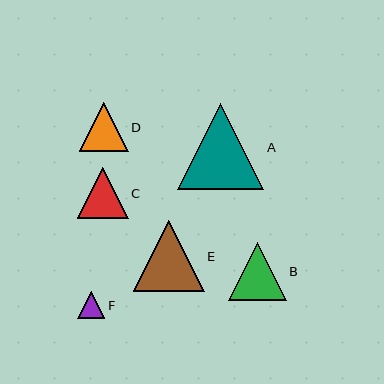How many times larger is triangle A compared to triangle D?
Triangle A is approximately 1.8 times the size of triangle D.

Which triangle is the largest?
Triangle A is the largest with a size of approximately 86 pixels.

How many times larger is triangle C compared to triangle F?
Triangle C is approximately 1.9 times the size of triangle F.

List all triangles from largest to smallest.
From largest to smallest: A, E, B, C, D, F.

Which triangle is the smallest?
Triangle F is the smallest with a size of approximately 27 pixels.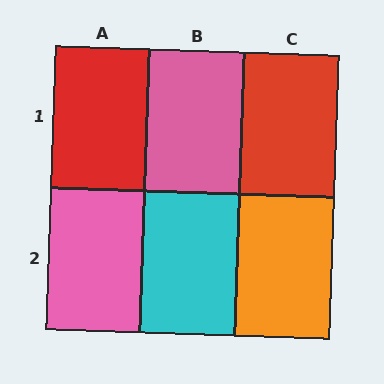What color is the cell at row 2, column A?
Pink.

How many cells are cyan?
1 cell is cyan.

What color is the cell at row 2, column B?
Cyan.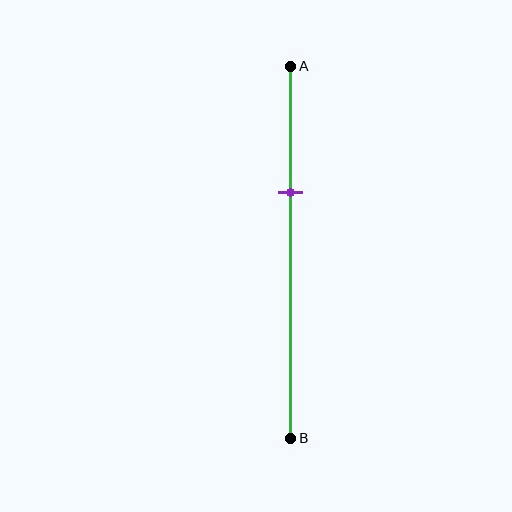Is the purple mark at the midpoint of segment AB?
No, the mark is at about 35% from A, not at the 50% midpoint.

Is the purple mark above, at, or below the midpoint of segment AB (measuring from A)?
The purple mark is above the midpoint of segment AB.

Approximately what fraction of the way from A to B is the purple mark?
The purple mark is approximately 35% of the way from A to B.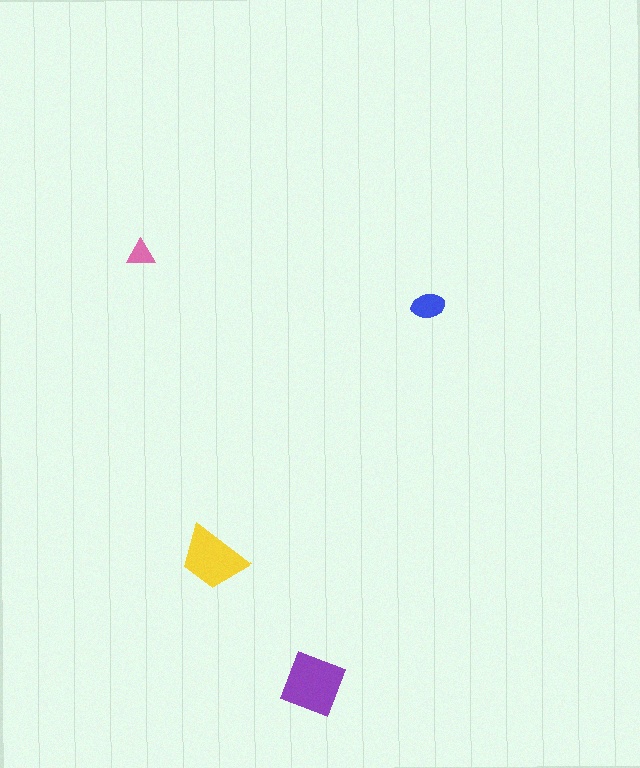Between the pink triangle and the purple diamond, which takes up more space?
The purple diamond.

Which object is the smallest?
The pink triangle.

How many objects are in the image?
There are 4 objects in the image.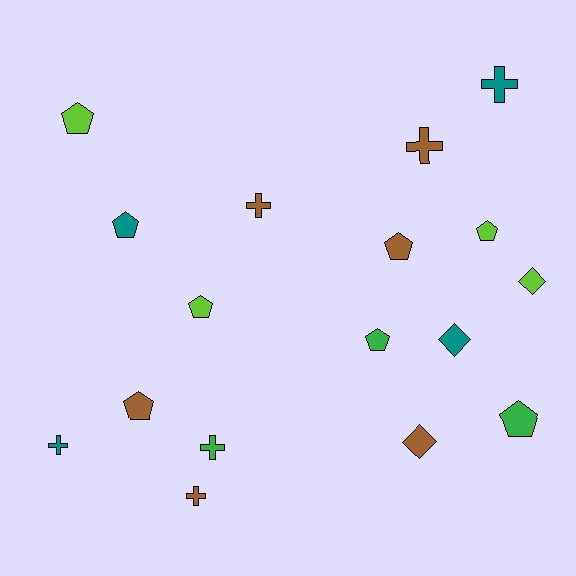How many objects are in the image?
There are 17 objects.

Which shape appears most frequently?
Pentagon, with 8 objects.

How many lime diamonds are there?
There is 1 lime diamond.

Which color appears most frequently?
Brown, with 6 objects.